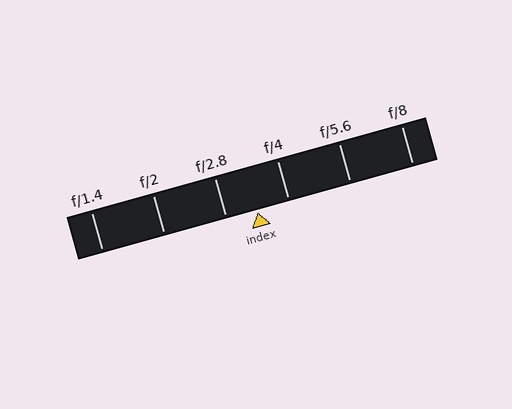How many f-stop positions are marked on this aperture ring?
There are 6 f-stop positions marked.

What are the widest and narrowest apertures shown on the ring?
The widest aperture shown is f/1.4 and the narrowest is f/8.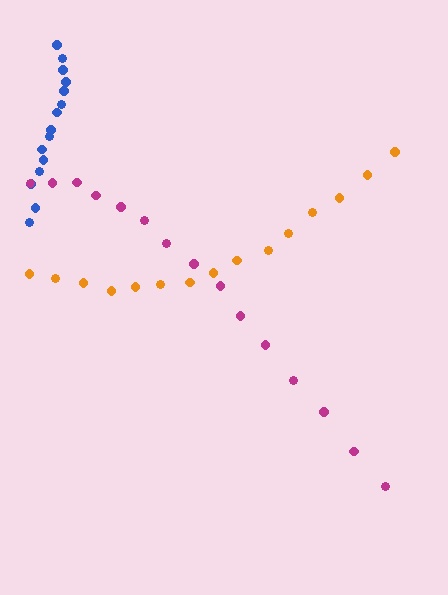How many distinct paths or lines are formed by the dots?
There are 3 distinct paths.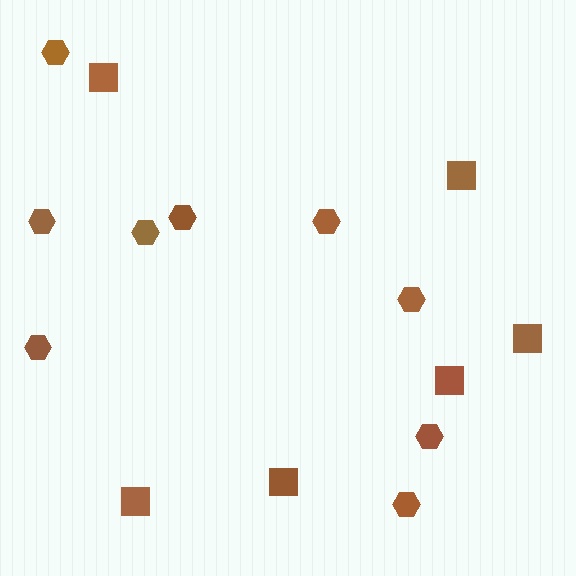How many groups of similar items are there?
There are 2 groups: one group of hexagons (9) and one group of squares (6).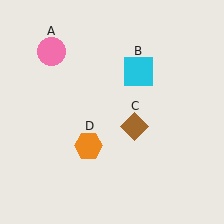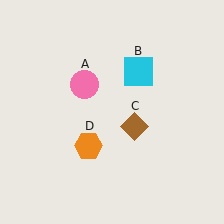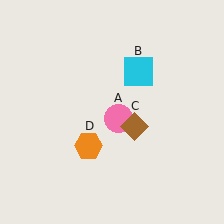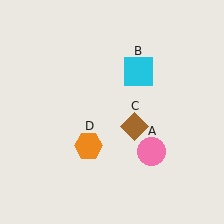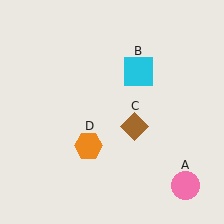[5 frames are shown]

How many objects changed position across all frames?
1 object changed position: pink circle (object A).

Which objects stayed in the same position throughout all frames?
Cyan square (object B) and brown diamond (object C) and orange hexagon (object D) remained stationary.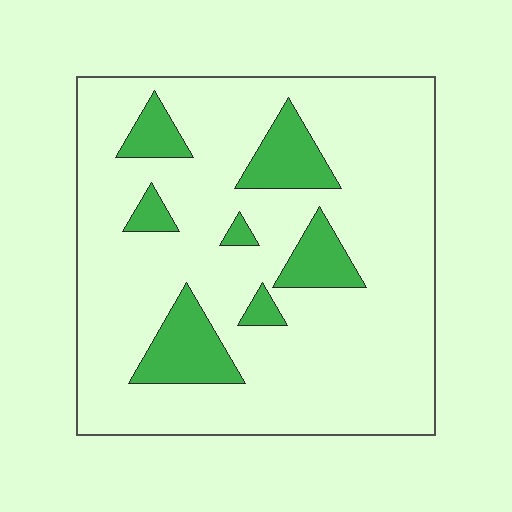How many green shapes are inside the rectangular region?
7.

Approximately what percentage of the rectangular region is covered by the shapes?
Approximately 15%.